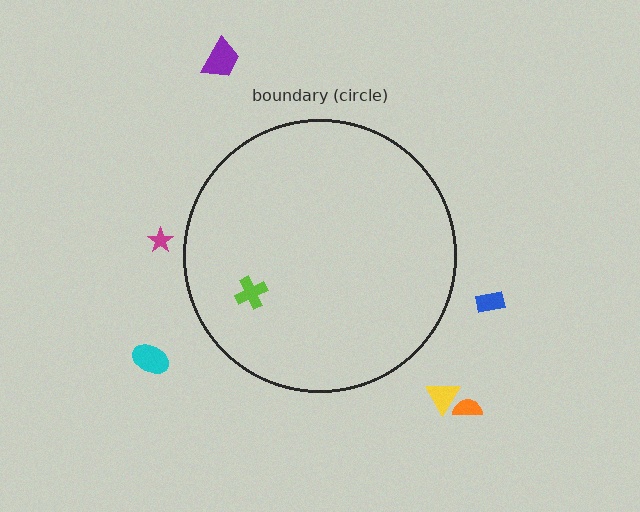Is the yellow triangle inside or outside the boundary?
Outside.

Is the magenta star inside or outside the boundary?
Outside.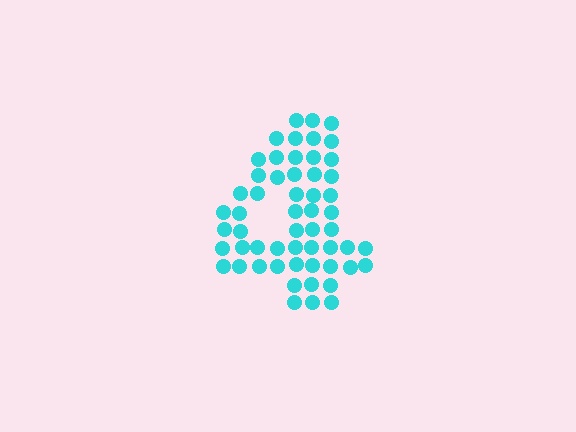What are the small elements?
The small elements are circles.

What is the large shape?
The large shape is the digit 4.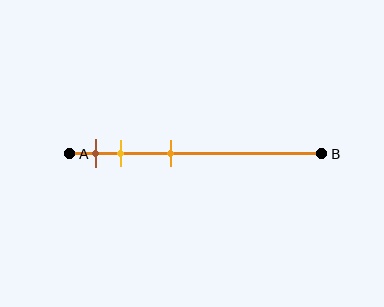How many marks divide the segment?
There are 3 marks dividing the segment.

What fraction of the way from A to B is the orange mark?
The orange mark is approximately 40% (0.4) of the way from A to B.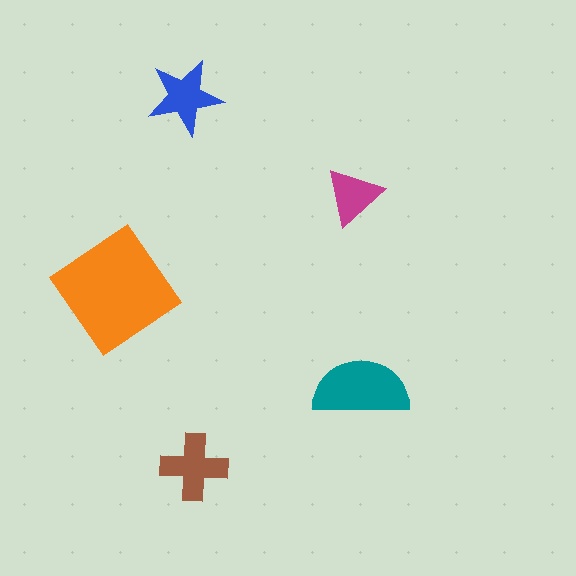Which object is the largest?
The orange diamond.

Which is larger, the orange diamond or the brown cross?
The orange diamond.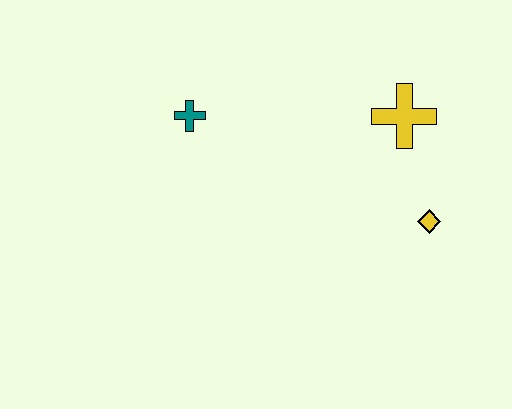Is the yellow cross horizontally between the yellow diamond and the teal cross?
Yes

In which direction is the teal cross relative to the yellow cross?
The teal cross is to the left of the yellow cross.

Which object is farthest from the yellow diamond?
The teal cross is farthest from the yellow diamond.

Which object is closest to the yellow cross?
The yellow diamond is closest to the yellow cross.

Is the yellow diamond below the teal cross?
Yes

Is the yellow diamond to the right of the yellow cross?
Yes